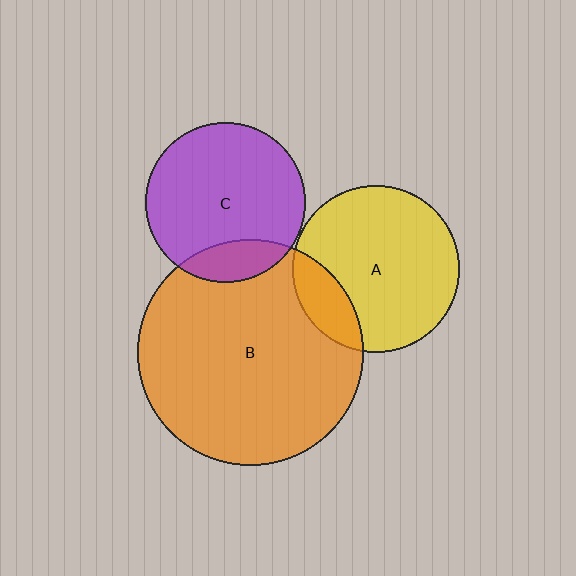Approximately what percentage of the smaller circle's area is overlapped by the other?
Approximately 15%.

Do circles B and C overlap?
Yes.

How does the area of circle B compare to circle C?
Approximately 2.0 times.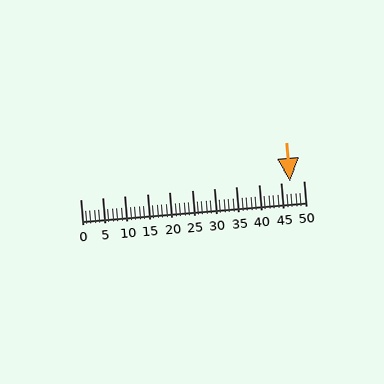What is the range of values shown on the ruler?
The ruler shows values from 0 to 50.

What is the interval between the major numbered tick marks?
The major tick marks are spaced 5 units apart.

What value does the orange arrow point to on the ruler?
The orange arrow points to approximately 47.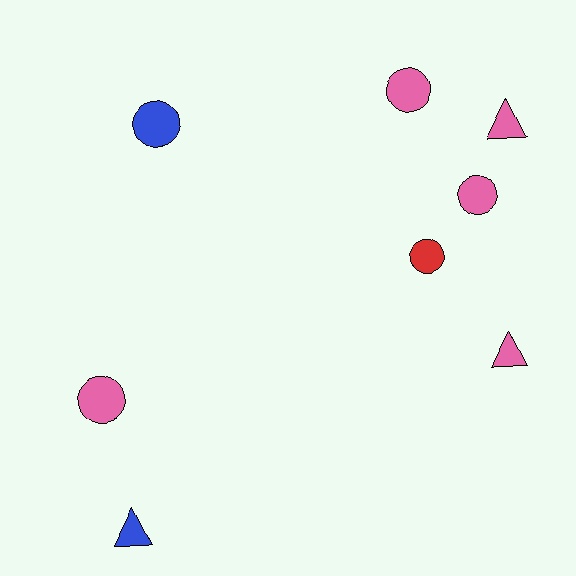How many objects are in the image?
There are 8 objects.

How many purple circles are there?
There are no purple circles.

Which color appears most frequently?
Pink, with 5 objects.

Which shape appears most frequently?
Circle, with 5 objects.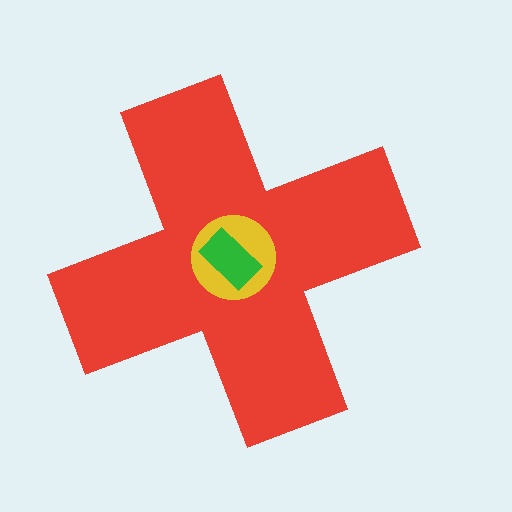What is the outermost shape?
The red cross.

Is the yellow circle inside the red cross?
Yes.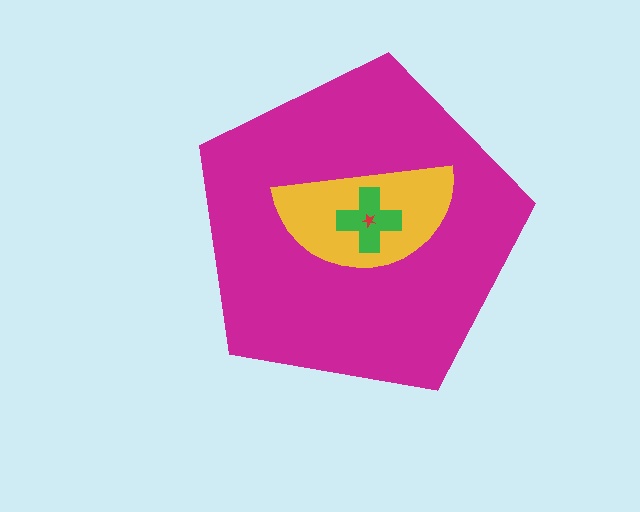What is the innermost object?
The red star.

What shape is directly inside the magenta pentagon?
The yellow semicircle.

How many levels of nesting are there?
4.